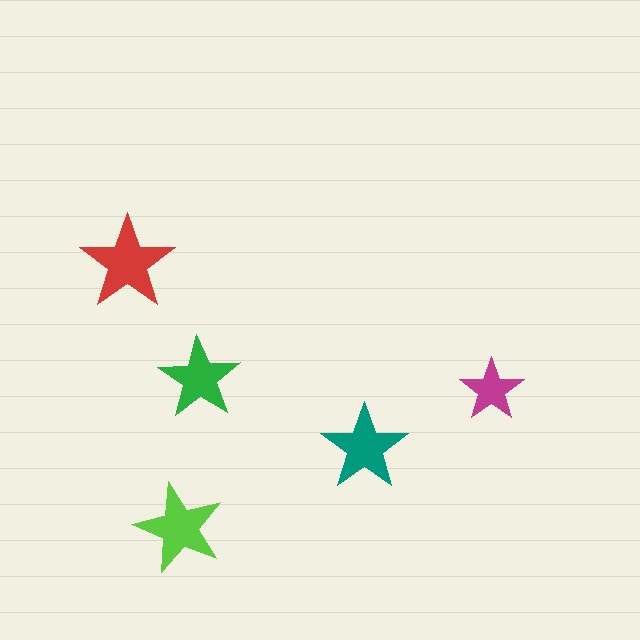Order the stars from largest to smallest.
the red one, the lime one, the teal one, the green one, the magenta one.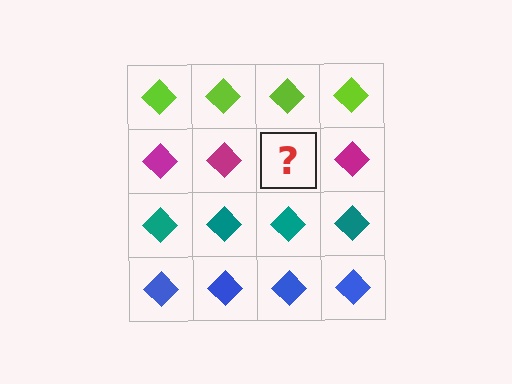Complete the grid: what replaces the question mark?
The question mark should be replaced with a magenta diamond.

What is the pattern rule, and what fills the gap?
The rule is that each row has a consistent color. The gap should be filled with a magenta diamond.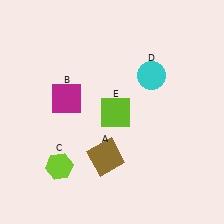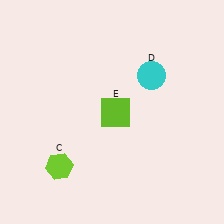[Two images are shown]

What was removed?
The brown square (A), the magenta square (B) were removed in Image 2.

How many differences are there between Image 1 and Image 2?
There are 2 differences between the two images.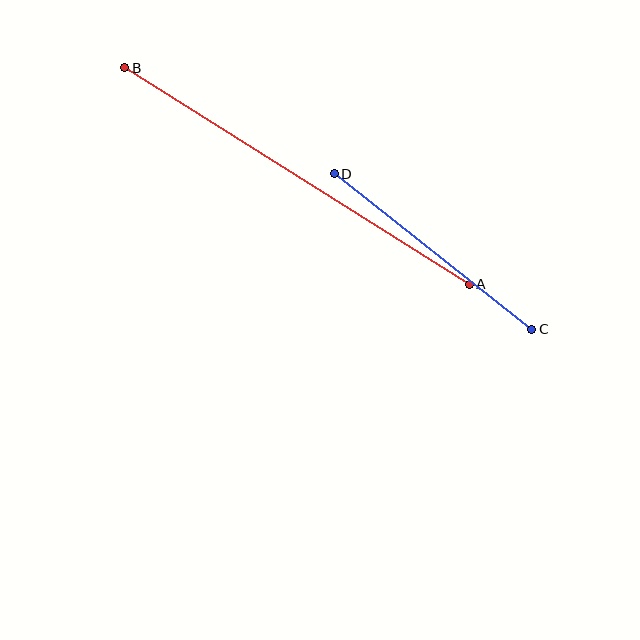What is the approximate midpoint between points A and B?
The midpoint is at approximately (297, 176) pixels.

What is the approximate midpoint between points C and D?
The midpoint is at approximately (433, 251) pixels.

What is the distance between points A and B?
The distance is approximately 407 pixels.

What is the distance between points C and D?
The distance is approximately 251 pixels.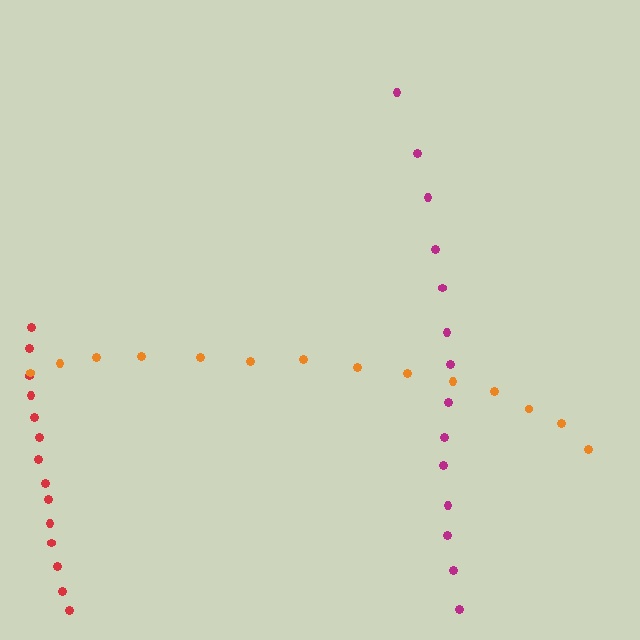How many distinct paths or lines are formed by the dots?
There are 3 distinct paths.